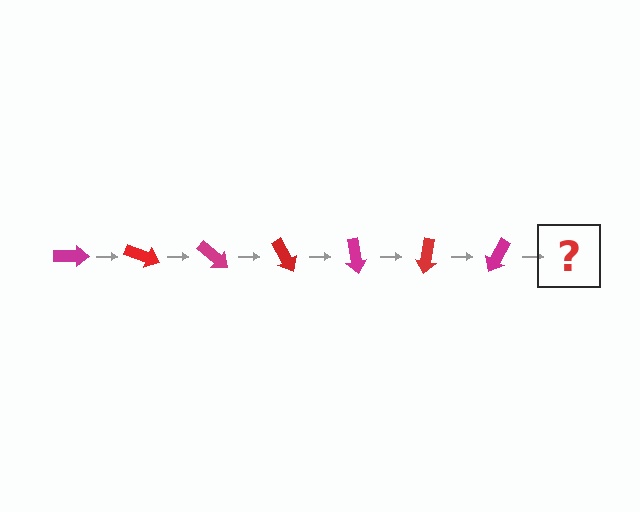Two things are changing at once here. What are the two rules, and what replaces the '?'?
The two rules are that it rotates 20 degrees each step and the color cycles through magenta and red. The '?' should be a red arrow, rotated 140 degrees from the start.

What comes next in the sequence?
The next element should be a red arrow, rotated 140 degrees from the start.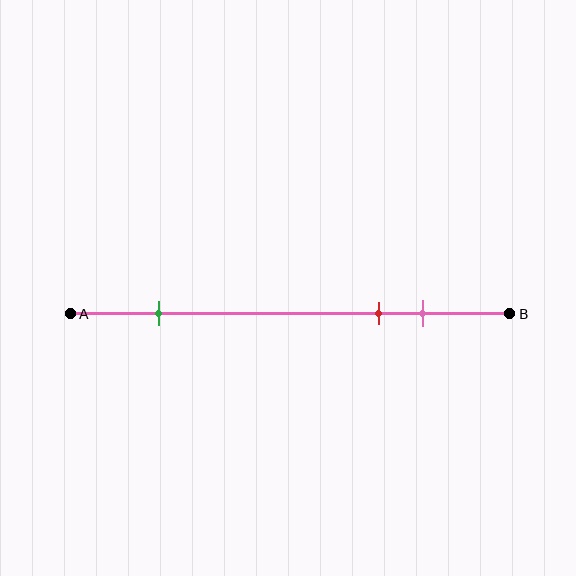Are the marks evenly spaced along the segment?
No, the marks are not evenly spaced.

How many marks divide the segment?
There are 3 marks dividing the segment.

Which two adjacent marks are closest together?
The red and pink marks are the closest adjacent pair.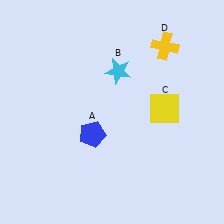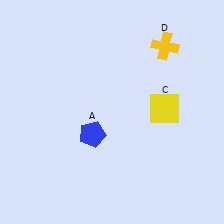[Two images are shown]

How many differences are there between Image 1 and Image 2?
There is 1 difference between the two images.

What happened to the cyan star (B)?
The cyan star (B) was removed in Image 2. It was in the top-right area of Image 1.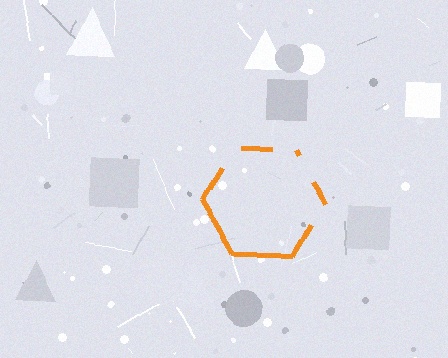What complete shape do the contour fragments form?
The contour fragments form a hexagon.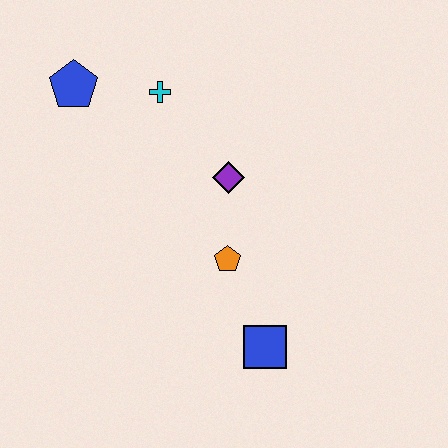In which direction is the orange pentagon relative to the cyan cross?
The orange pentagon is below the cyan cross.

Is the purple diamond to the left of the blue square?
Yes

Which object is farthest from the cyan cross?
The blue square is farthest from the cyan cross.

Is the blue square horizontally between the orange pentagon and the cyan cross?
No